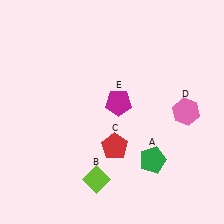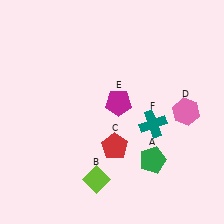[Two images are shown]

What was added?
A teal cross (F) was added in Image 2.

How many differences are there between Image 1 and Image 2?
There is 1 difference between the two images.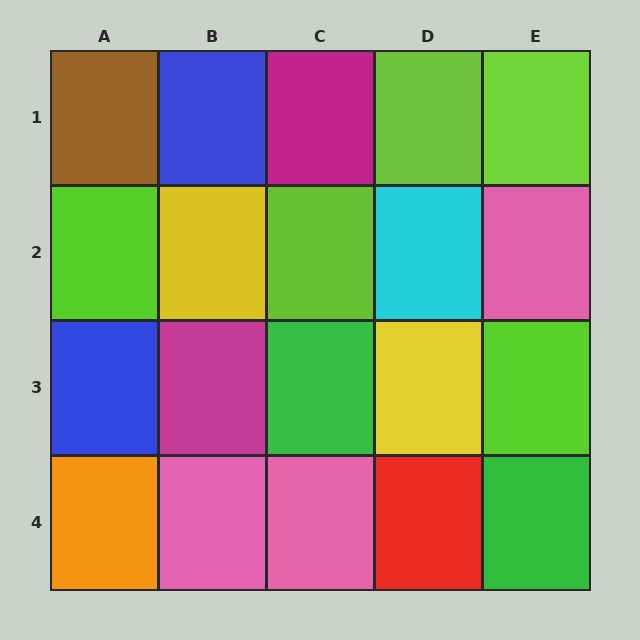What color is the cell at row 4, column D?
Red.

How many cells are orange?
1 cell is orange.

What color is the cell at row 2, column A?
Lime.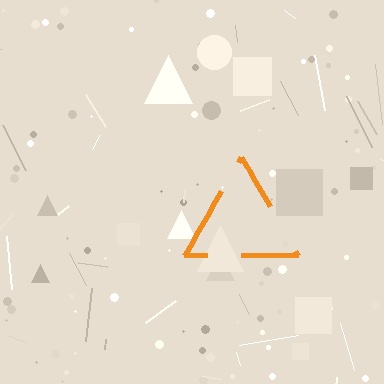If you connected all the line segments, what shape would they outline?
They would outline a triangle.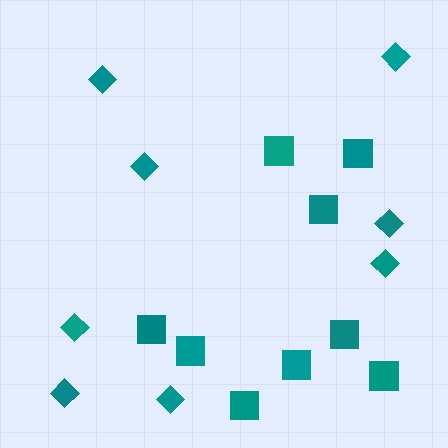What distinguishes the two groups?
There are 2 groups: one group of squares (9) and one group of diamonds (8).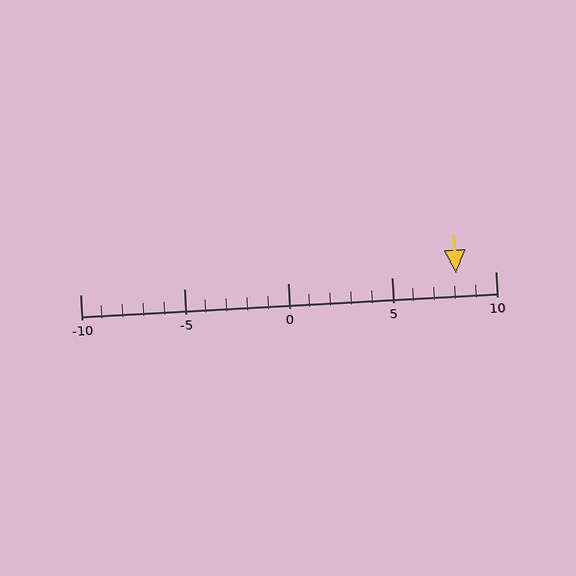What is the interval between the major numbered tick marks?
The major tick marks are spaced 5 units apart.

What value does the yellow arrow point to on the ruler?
The yellow arrow points to approximately 8.